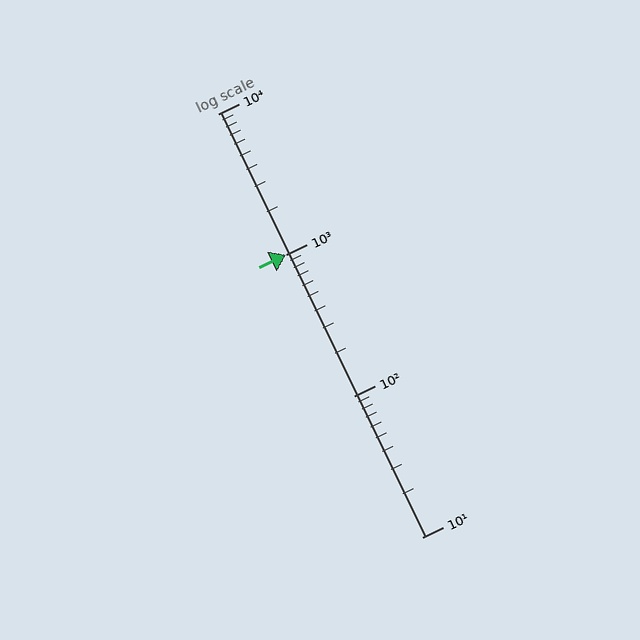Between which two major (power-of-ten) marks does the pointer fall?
The pointer is between 1000 and 10000.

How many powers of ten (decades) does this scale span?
The scale spans 3 decades, from 10 to 10000.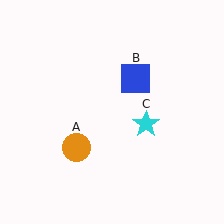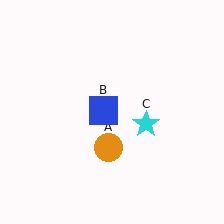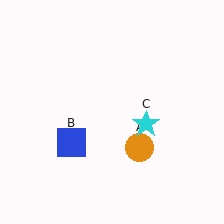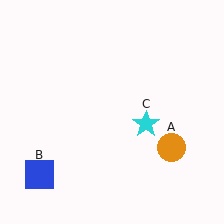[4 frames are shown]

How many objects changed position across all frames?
2 objects changed position: orange circle (object A), blue square (object B).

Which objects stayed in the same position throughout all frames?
Cyan star (object C) remained stationary.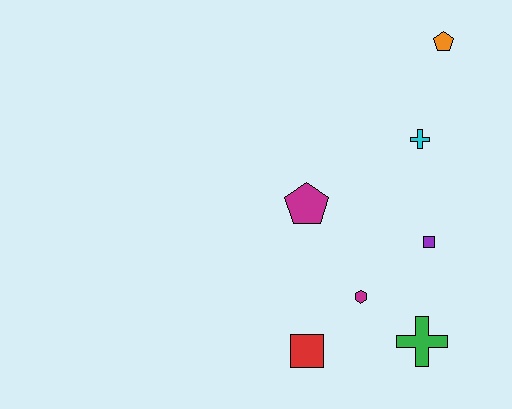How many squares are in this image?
There are 2 squares.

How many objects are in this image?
There are 7 objects.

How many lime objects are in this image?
There are no lime objects.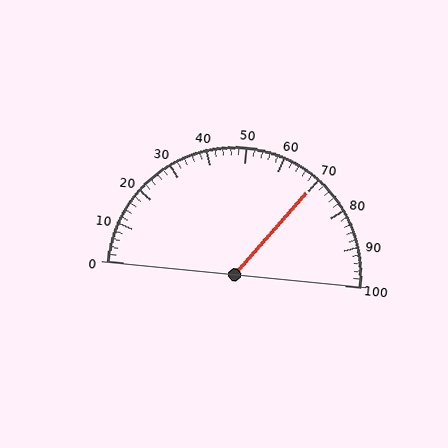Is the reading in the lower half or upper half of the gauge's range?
The reading is in the upper half of the range (0 to 100).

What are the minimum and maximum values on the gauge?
The gauge ranges from 0 to 100.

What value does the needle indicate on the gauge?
The needle indicates approximately 70.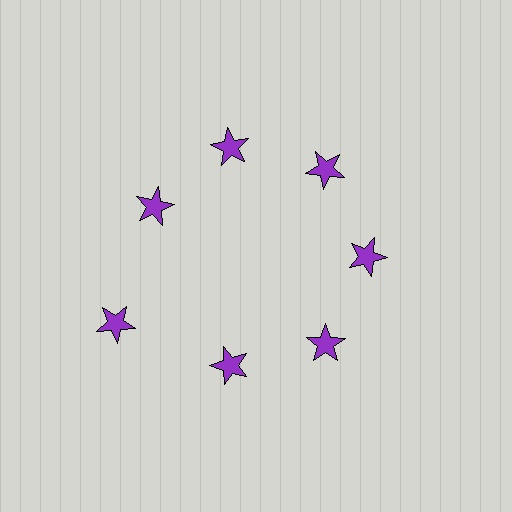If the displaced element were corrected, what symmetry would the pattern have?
It would have 7-fold rotational symmetry — the pattern would map onto itself every 51 degrees.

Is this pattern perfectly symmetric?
No. The 7 purple stars are arranged in a ring, but one element near the 8 o'clock position is pushed outward from the center, breaking the 7-fold rotational symmetry.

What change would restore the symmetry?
The symmetry would be restored by moving it inward, back onto the ring so that all 7 stars sit at equal angles and equal distance from the center.